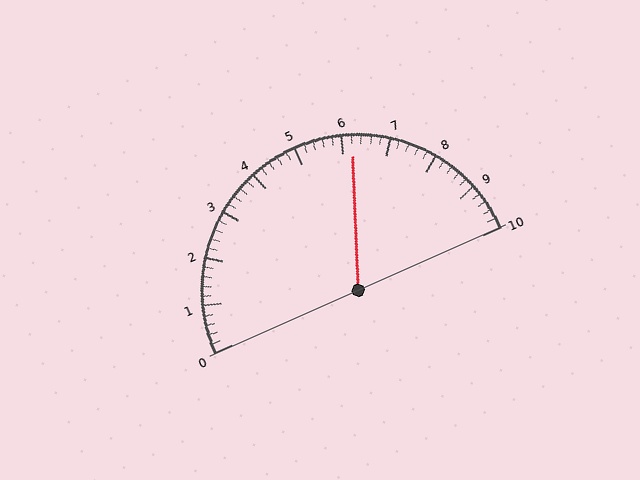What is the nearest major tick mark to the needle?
The nearest major tick mark is 6.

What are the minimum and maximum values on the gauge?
The gauge ranges from 0 to 10.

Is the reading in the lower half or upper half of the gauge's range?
The reading is in the upper half of the range (0 to 10).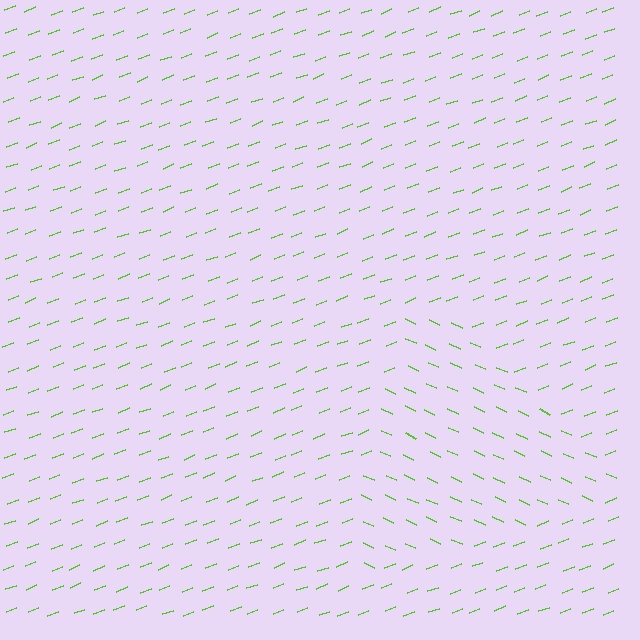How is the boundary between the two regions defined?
The boundary is defined purely by a change in line orientation (approximately 45 degrees difference). All lines are the same color and thickness.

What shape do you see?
I see a triangle.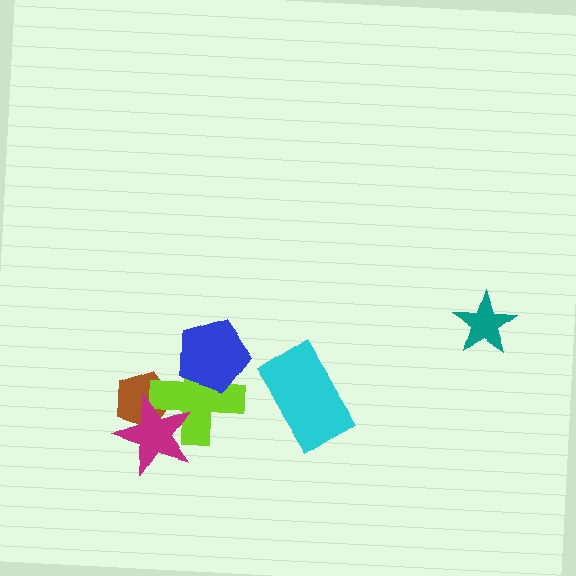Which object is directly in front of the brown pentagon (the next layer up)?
The lime cross is directly in front of the brown pentagon.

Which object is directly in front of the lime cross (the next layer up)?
The magenta star is directly in front of the lime cross.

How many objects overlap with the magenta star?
2 objects overlap with the magenta star.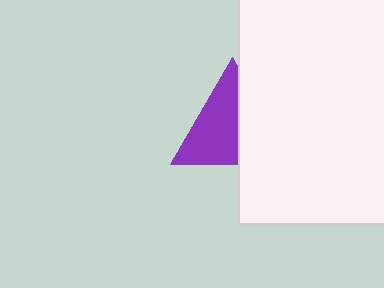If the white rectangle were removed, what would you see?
You would see the complete purple triangle.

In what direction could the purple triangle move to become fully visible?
The purple triangle could move left. That would shift it out from behind the white rectangle entirely.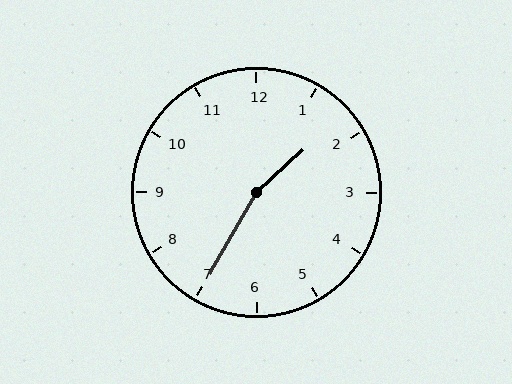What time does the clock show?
1:35.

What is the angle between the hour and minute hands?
Approximately 162 degrees.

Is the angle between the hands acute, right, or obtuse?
It is obtuse.